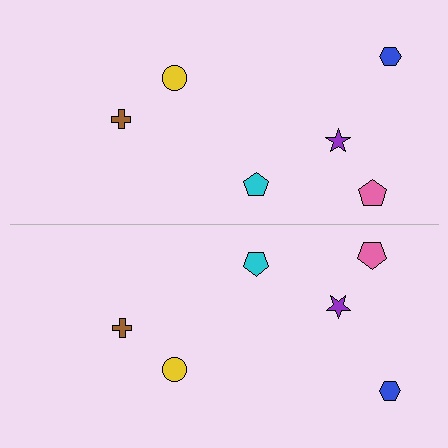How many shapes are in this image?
There are 12 shapes in this image.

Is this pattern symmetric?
Yes, this pattern has bilateral (reflection) symmetry.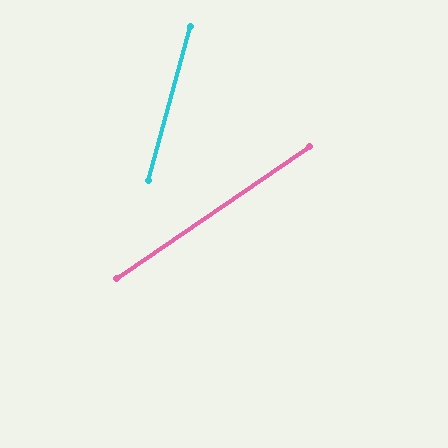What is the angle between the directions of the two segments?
Approximately 40 degrees.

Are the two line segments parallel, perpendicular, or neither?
Neither parallel nor perpendicular — they differ by about 40°.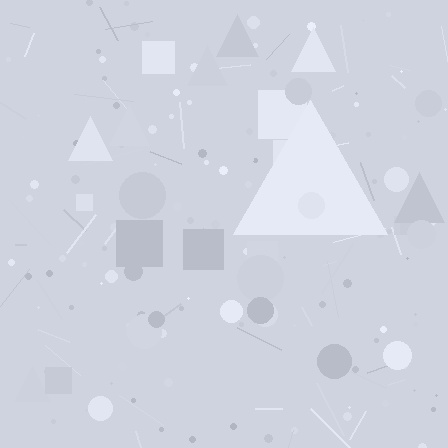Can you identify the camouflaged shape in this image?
The camouflaged shape is a triangle.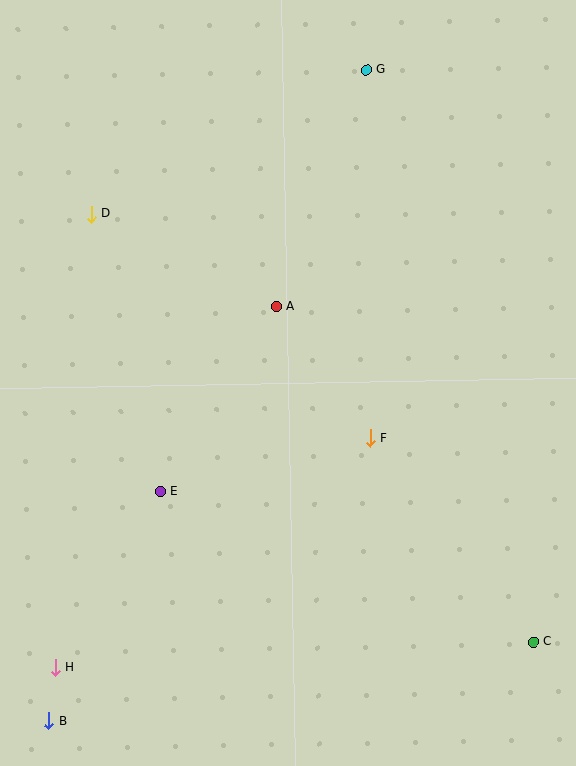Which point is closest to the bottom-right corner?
Point C is closest to the bottom-right corner.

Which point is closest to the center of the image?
Point A at (276, 307) is closest to the center.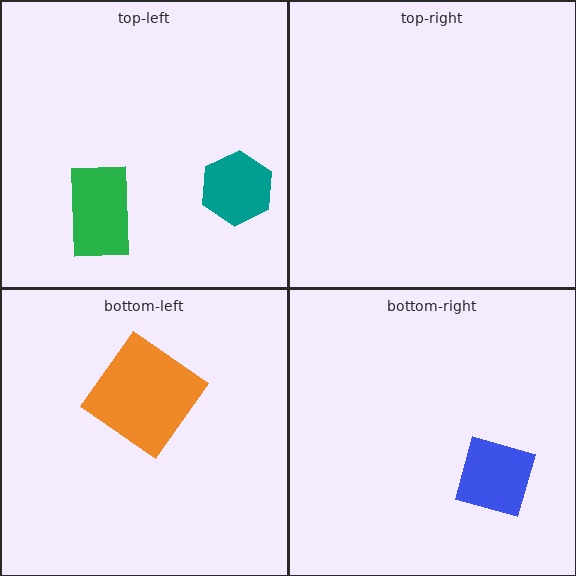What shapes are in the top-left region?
The green rectangle, the teal hexagon.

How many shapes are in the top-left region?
2.